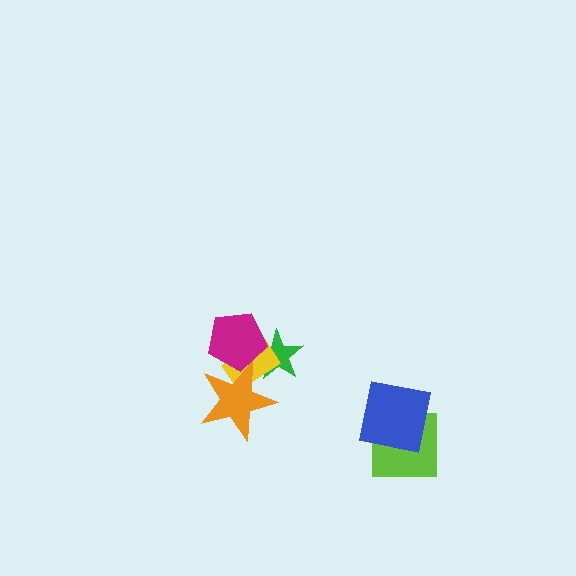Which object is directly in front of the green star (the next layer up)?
The yellow rectangle is directly in front of the green star.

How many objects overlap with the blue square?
1 object overlaps with the blue square.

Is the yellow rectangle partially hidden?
Yes, it is partially covered by another shape.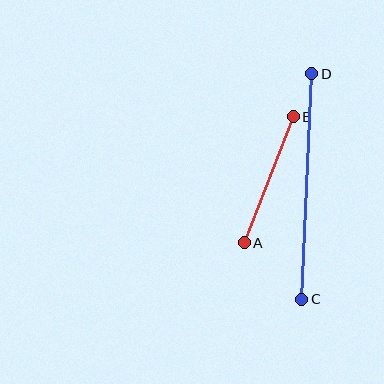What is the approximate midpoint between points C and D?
The midpoint is at approximately (307, 186) pixels.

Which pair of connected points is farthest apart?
Points C and D are farthest apart.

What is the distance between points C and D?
The distance is approximately 226 pixels.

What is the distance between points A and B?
The distance is approximately 135 pixels.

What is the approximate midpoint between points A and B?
The midpoint is at approximately (269, 180) pixels.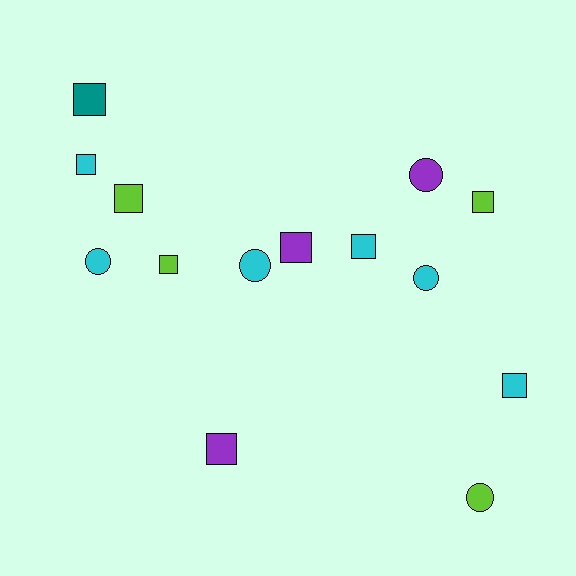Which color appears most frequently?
Cyan, with 6 objects.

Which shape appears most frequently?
Square, with 9 objects.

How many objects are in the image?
There are 14 objects.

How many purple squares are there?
There are 2 purple squares.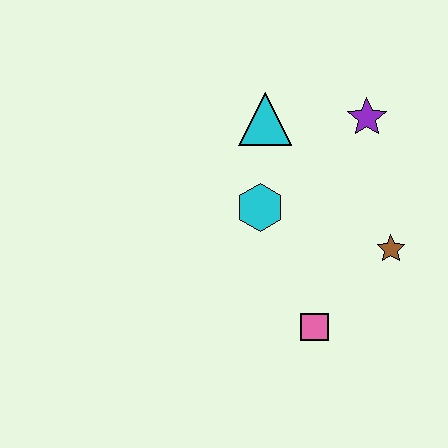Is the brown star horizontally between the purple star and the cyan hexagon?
No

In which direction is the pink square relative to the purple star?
The pink square is below the purple star.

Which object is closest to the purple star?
The cyan triangle is closest to the purple star.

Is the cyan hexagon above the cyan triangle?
No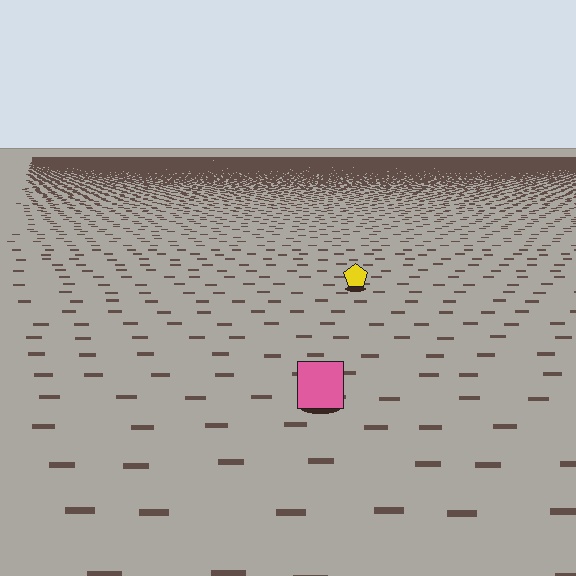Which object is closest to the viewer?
The pink square is closest. The texture marks near it are larger and more spread out.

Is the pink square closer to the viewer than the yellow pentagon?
Yes. The pink square is closer — you can tell from the texture gradient: the ground texture is coarser near it.